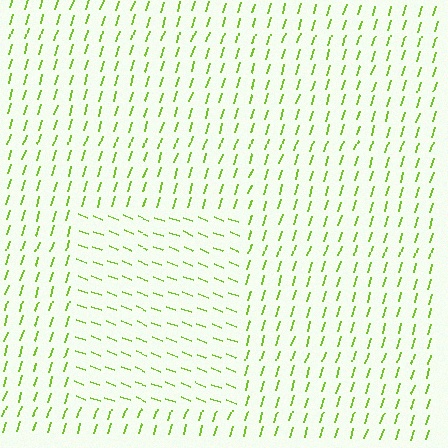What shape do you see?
I see a rectangle.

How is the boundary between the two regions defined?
The boundary is defined purely by a change in line orientation (approximately 86 degrees difference). All lines are the same color and thickness.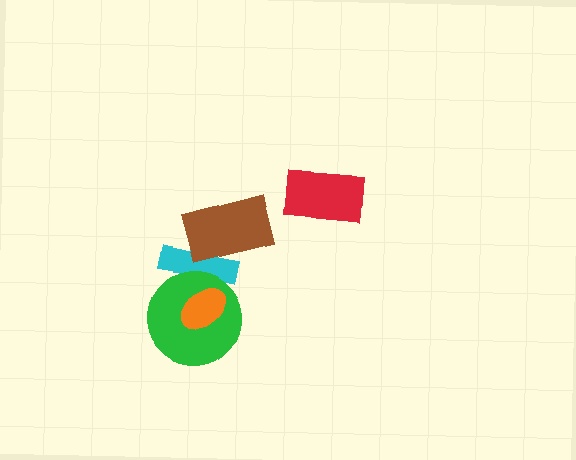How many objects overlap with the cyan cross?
3 objects overlap with the cyan cross.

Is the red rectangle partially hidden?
No, no other shape covers it.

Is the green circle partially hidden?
Yes, it is partially covered by another shape.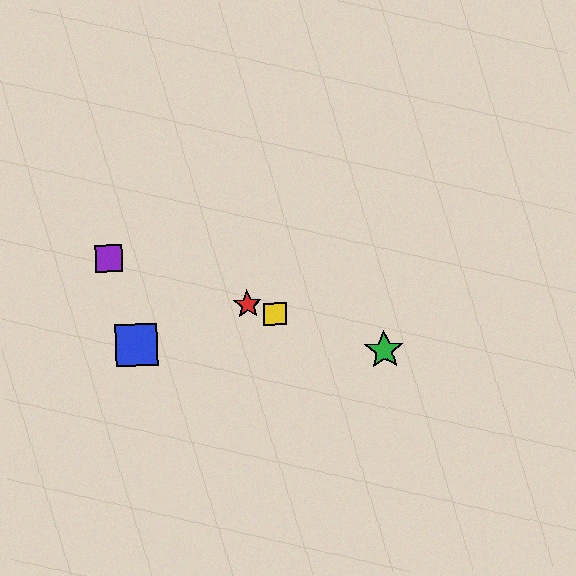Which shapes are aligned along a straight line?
The red star, the green star, the yellow square, the purple square are aligned along a straight line.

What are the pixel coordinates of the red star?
The red star is at (248, 305).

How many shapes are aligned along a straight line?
4 shapes (the red star, the green star, the yellow square, the purple square) are aligned along a straight line.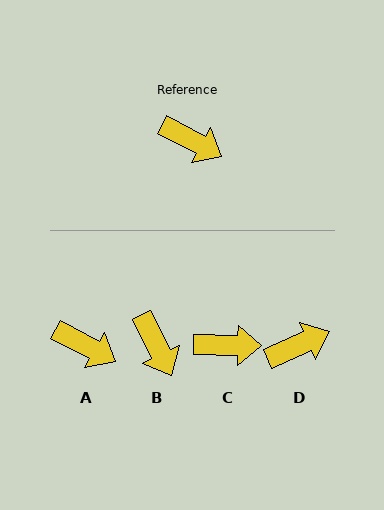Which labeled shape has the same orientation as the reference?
A.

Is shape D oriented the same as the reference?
No, it is off by about 52 degrees.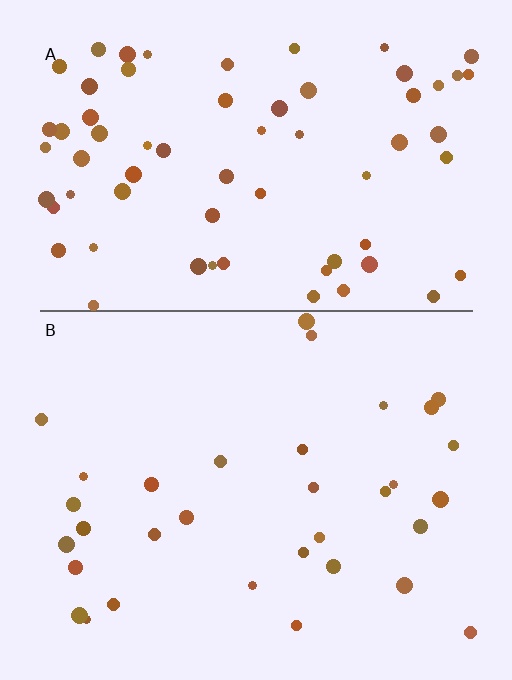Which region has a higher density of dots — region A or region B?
A (the top).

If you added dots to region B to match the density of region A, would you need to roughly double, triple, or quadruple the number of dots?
Approximately double.